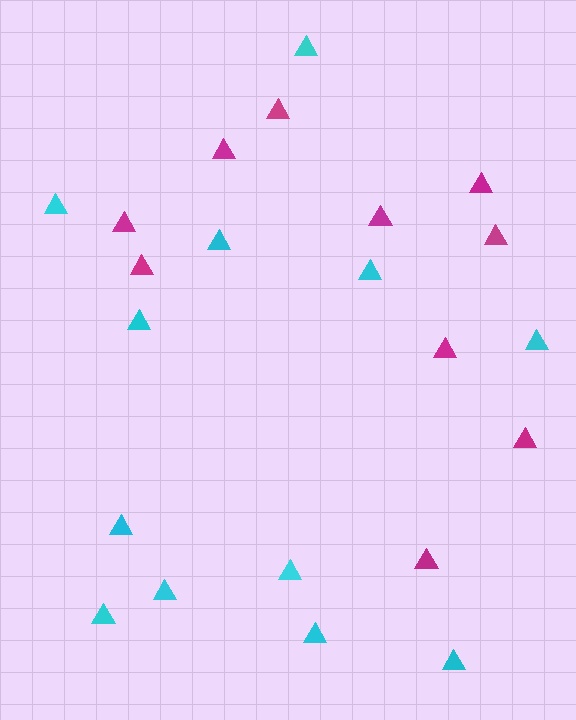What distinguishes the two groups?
There are 2 groups: one group of magenta triangles (10) and one group of cyan triangles (12).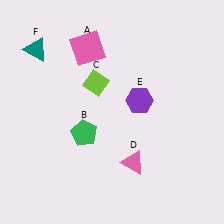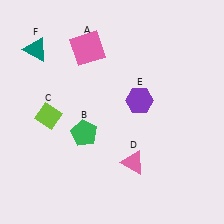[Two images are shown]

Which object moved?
The lime diamond (C) moved left.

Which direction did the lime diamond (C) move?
The lime diamond (C) moved left.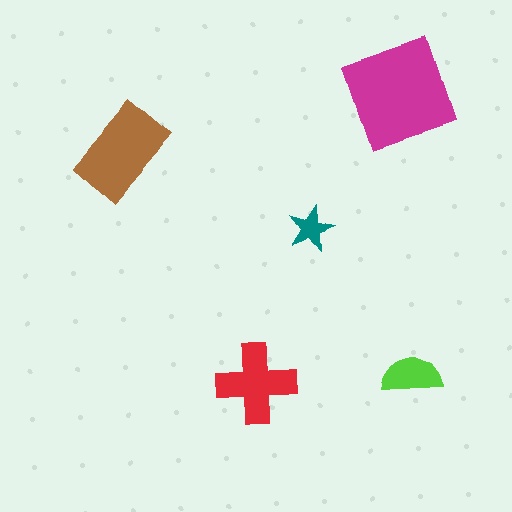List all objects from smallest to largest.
The teal star, the lime semicircle, the red cross, the brown rectangle, the magenta diamond.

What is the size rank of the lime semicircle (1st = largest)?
4th.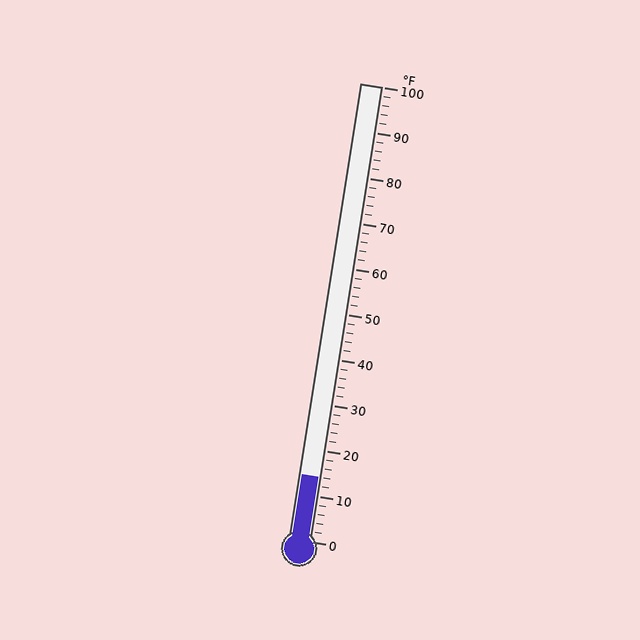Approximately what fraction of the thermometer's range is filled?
The thermometer is filled to approximately 15% of its range.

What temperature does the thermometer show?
The thermometer shows approximately 14°F.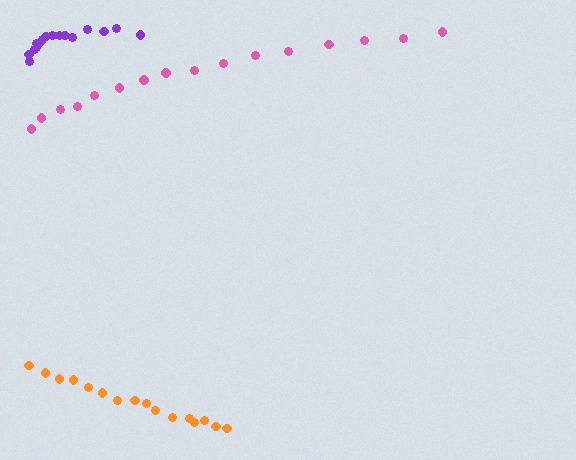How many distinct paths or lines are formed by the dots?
There are 3 distinct paths.